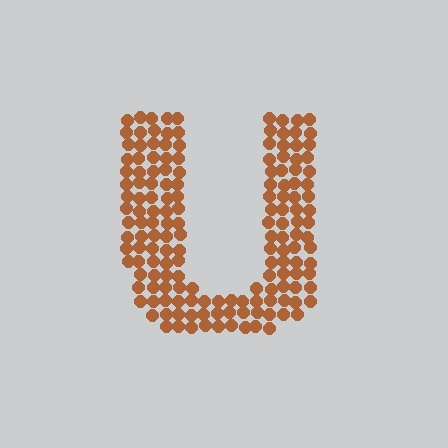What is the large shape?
The large shape is the letter U.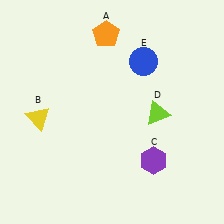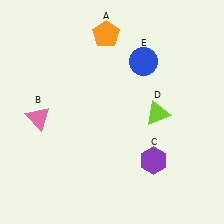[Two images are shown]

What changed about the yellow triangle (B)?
In Image 1, B is yellow. In Image 2, it changed to pink.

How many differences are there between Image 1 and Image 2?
There is 1 difference between the two images.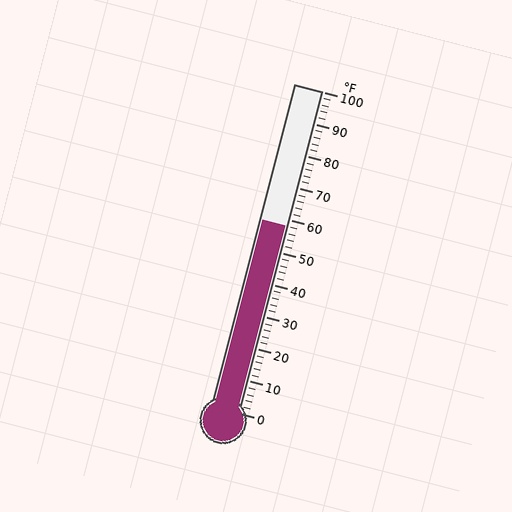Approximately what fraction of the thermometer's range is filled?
The thermometer is filled to approximately 60% of its range.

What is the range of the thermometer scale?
The thermometer scale ranges from 0°F to 100°F.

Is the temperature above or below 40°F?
The temperature is above 40°F.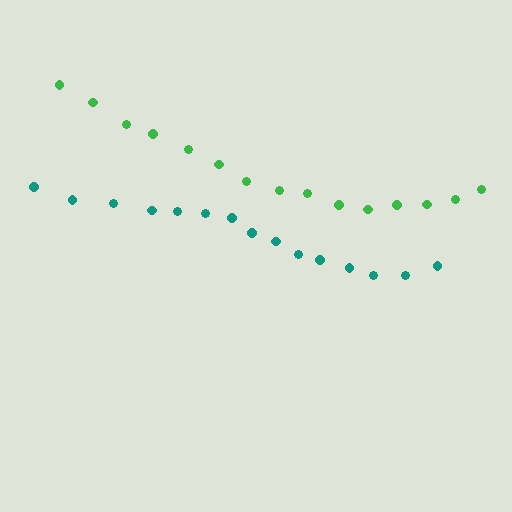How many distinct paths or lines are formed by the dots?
There are 2 distinct paths.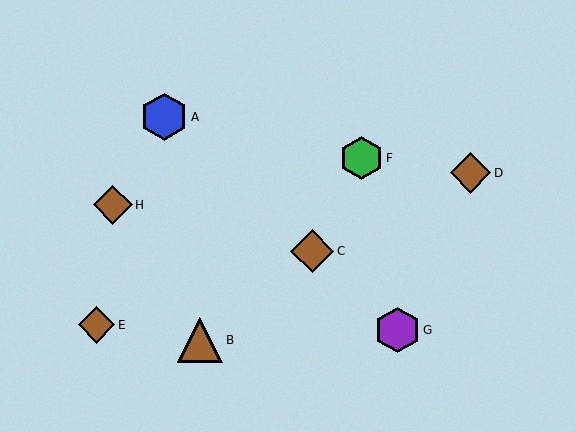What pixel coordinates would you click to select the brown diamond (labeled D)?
Click at (470, 173) to select the brown diamond D.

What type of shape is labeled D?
Shape D is a brown diamond.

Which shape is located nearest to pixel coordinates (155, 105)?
The blue hexagon (labeled A) at (164, 117) is nearest to that location.